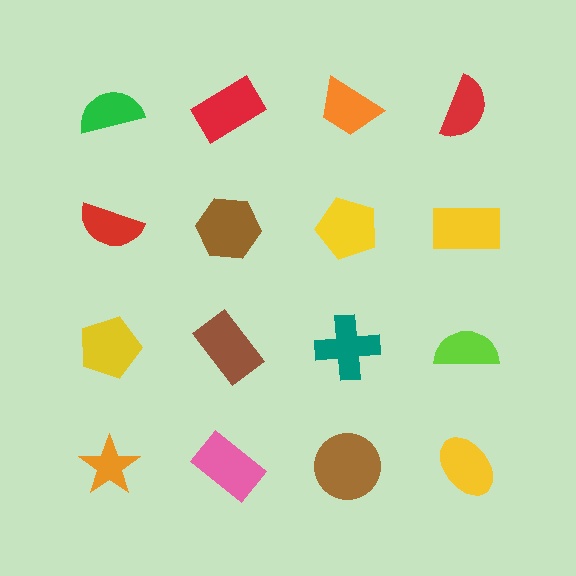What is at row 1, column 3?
An orange trapezoid.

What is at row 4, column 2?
A pink rectangle.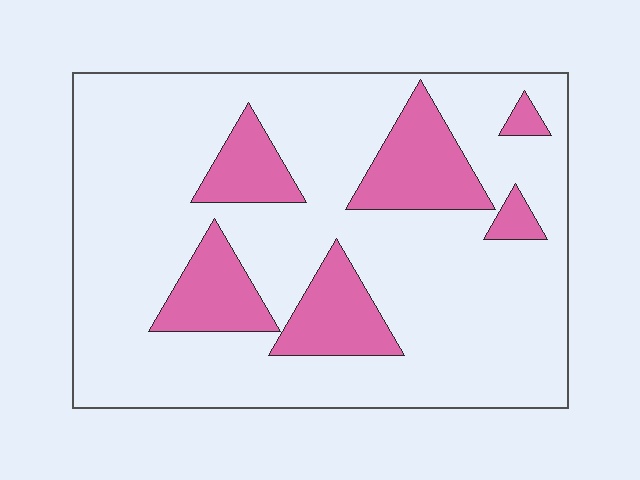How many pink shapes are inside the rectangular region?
6.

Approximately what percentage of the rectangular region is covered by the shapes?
Approximately 20%.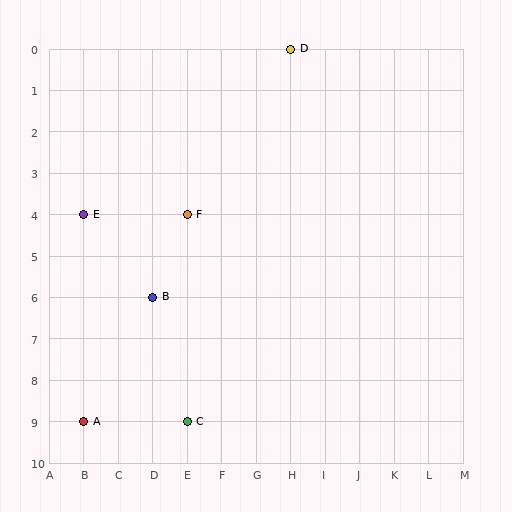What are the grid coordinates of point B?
Point B is at grid coordinates (D, 6).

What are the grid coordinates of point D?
Point D is at grid coordinates (H, 0).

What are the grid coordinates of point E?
Point E is at grid coordinates (B, 4).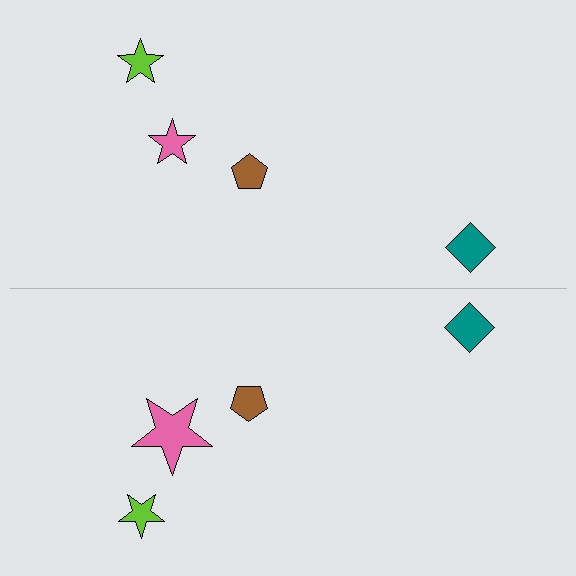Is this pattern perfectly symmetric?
No, the pattern is not perfectly symmetric. The pink star on the bottom side has a different size than its mirror counterpart.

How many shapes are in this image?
There are 8 shapes in this image.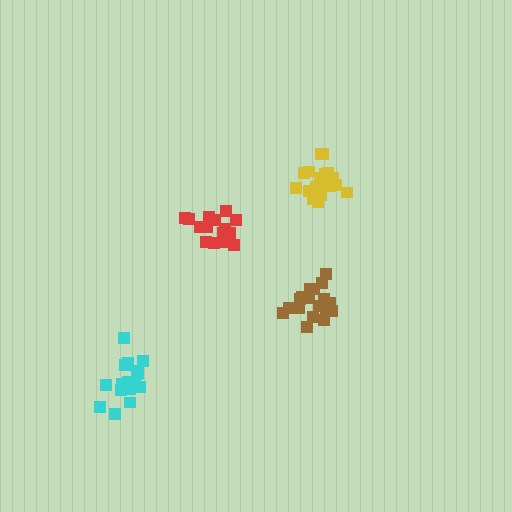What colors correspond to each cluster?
The clusters are colored: yellow, brown, red, cyan.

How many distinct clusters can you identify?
There are 4 distinct clusters.